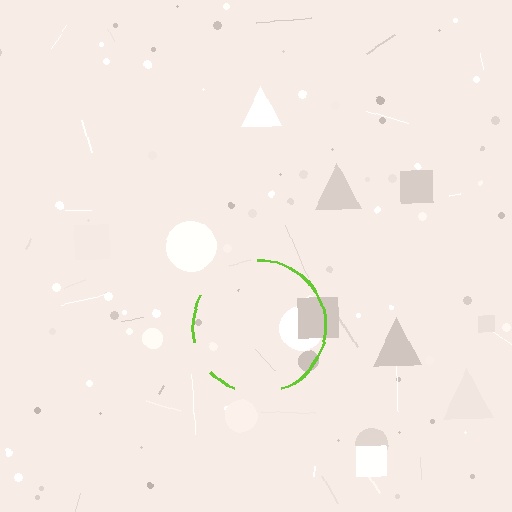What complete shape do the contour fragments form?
The contour fragments form a circle.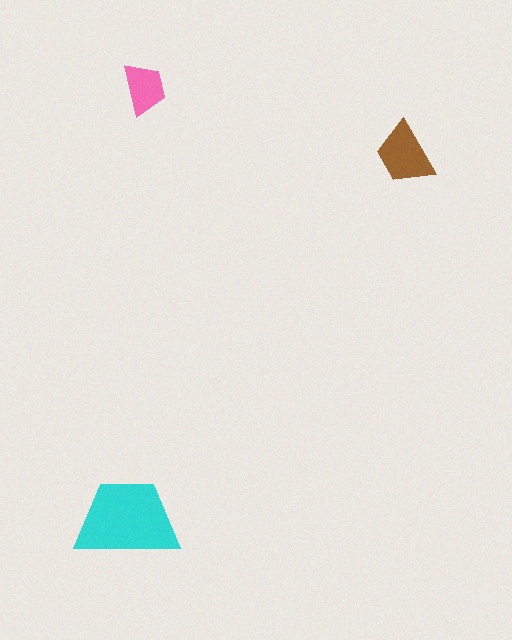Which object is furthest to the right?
The brown trapezoid is rightmost.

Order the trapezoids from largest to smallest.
the cyan one, the brown one, the pink one.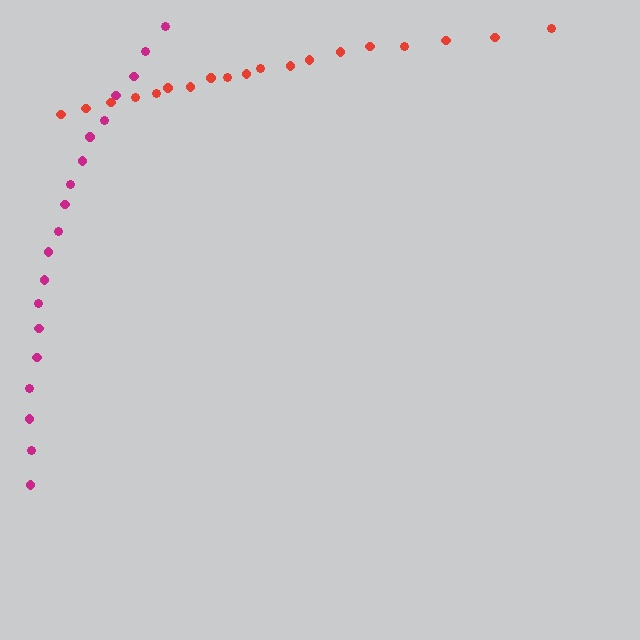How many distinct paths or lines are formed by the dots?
There are 2 distinct paths.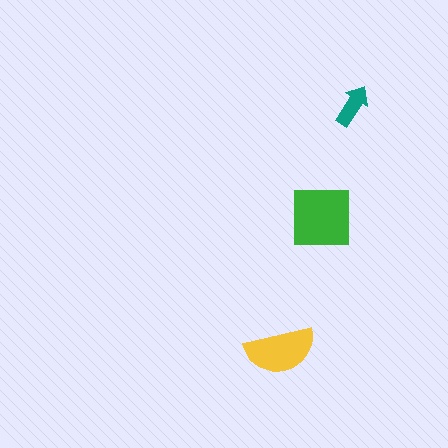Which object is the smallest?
The teal arrow.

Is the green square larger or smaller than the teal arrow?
Larger.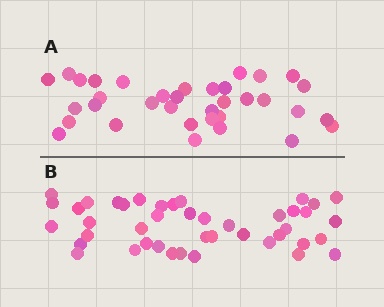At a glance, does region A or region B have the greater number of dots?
Region B (the bottom region) has more dots.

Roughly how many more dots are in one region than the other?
Region B has roughly 8 or so more dots than region A.